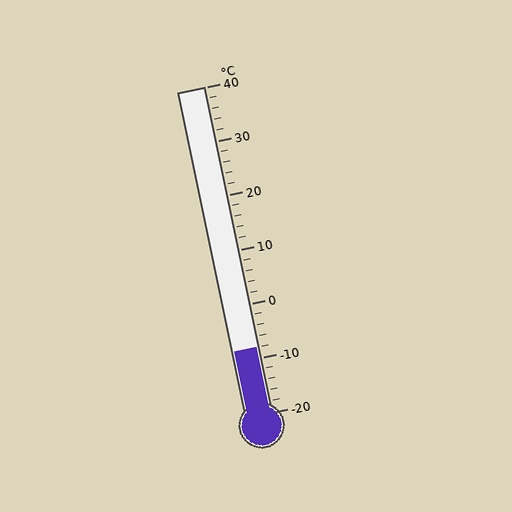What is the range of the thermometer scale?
The thermometer scale ranges from -20°C to 40°C.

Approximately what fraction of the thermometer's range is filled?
The thermometer is filled to approximately 20% of its range.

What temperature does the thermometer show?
The thermometer shows approximately -8°C.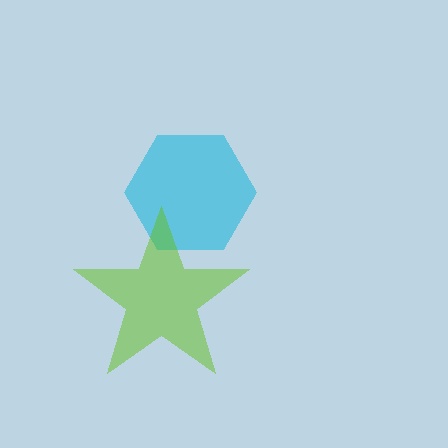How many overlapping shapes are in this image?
There are 2 overlapping shapes in the image.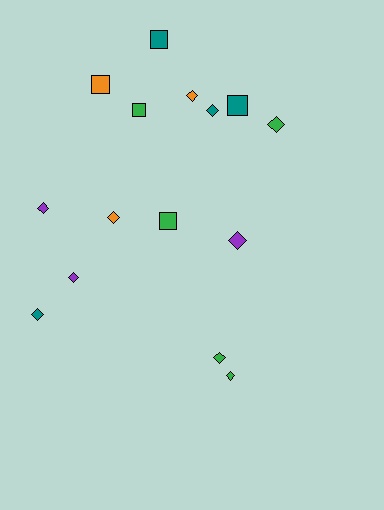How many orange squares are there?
There is 1 orange square.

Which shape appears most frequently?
Diamond, with 10 objects.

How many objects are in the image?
There are 15 objects.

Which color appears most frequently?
Green, with 5 objects.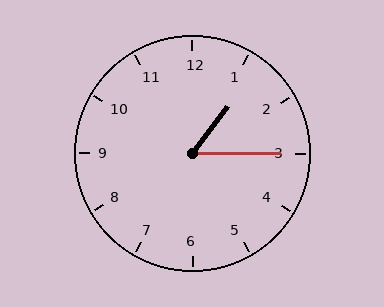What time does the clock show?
1:15.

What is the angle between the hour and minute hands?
Approximately 52 degrees.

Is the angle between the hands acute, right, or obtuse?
It is acute.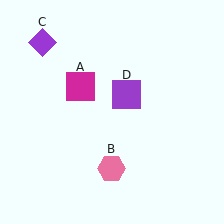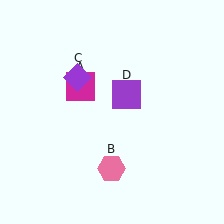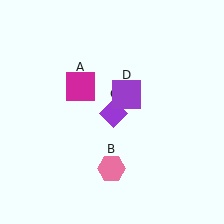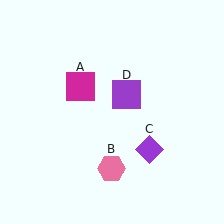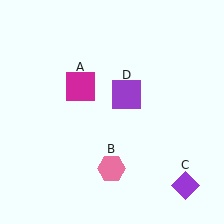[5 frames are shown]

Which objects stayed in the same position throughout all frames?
Magenta square (object A) and pink hexagon (object B) and purple square (object D) remained stationary.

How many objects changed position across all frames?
1 object changed position: purple diamond (object C).